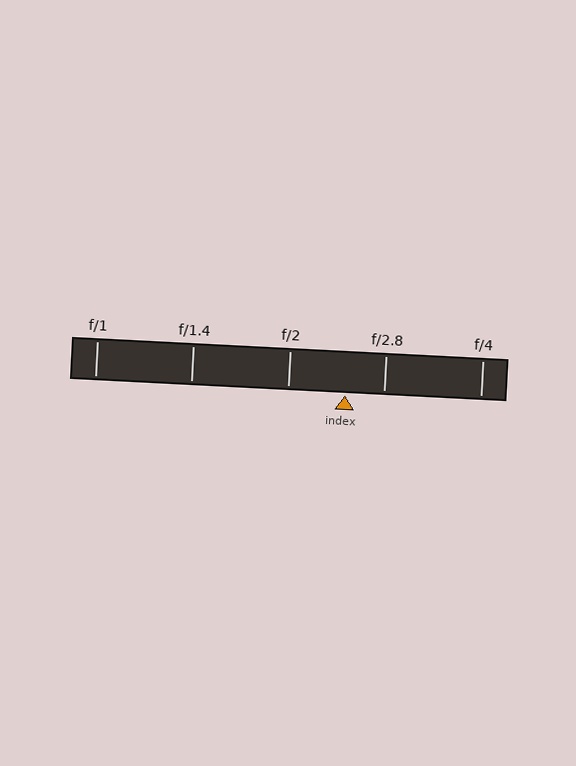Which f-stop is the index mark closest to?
The index mark is closest to f/2.8.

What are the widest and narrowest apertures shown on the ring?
The widest aperture shown is f/1 and the narrowest is f/4.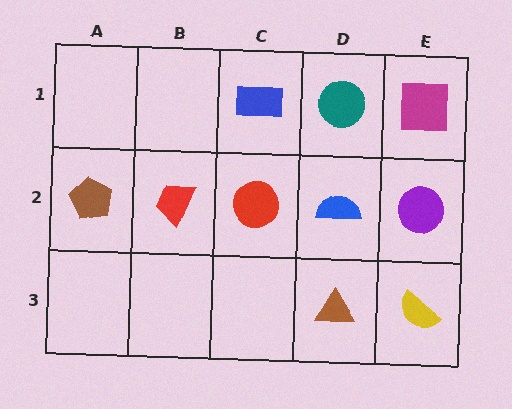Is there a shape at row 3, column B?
No, that cell is empty.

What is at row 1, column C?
A blue rectangle.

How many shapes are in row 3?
2 shapes.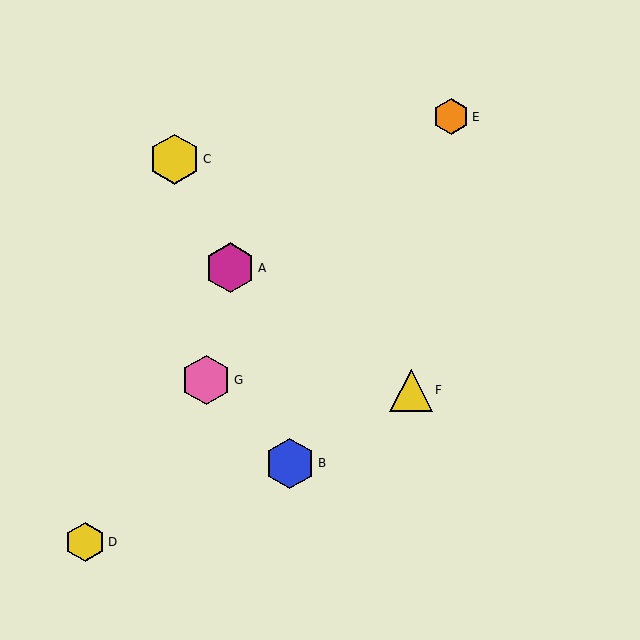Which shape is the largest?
The blue hexagon (labeled B) is the largest.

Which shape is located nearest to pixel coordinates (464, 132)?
The orange hexagon (labeled E) at (451, 117) is nearest to that location.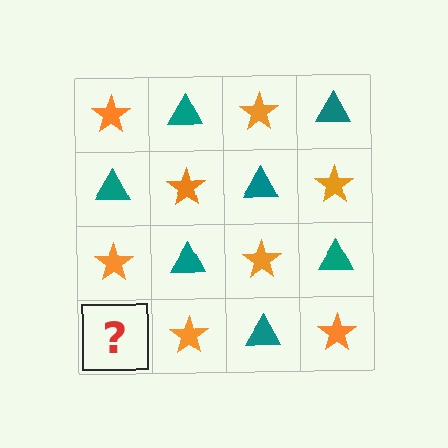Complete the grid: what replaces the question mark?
The question mark should be replaced with a teal triangle.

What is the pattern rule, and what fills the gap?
The rule is that it alternates orange star and teal triangle in a checkerboard pattern. The gap should be filled with a teal triangle.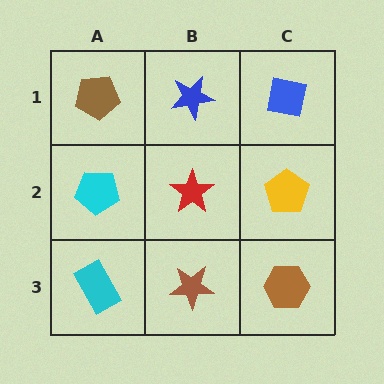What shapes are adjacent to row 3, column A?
A cyan pentagon (row 2, column A), a brown star (row 3, column B).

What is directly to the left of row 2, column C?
A red star.